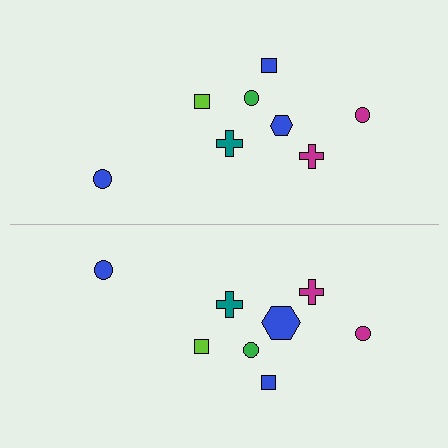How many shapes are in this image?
There are 16 shapes in this image.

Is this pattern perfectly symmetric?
No, the pattern is not perfectly symmetric. The blue hexagon on the bottom side has a different size than its mirror counterpart.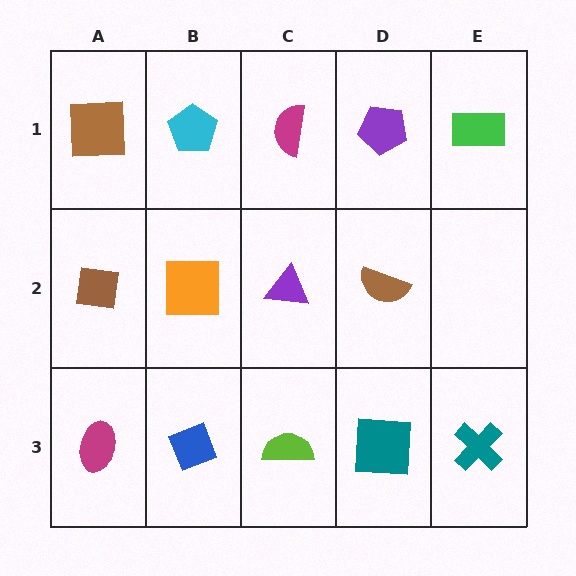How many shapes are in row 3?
5 shapes.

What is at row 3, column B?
A blue diamond.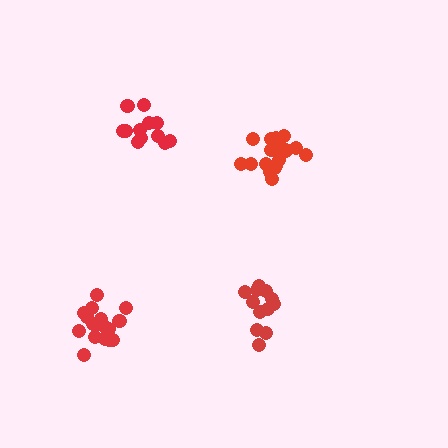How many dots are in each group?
Group 1: 12 dots, Group 2: 12 dots, Group 3: 17 dots, Group 4: 18 dots (59 total).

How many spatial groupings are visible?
There are 4 spatial groupings.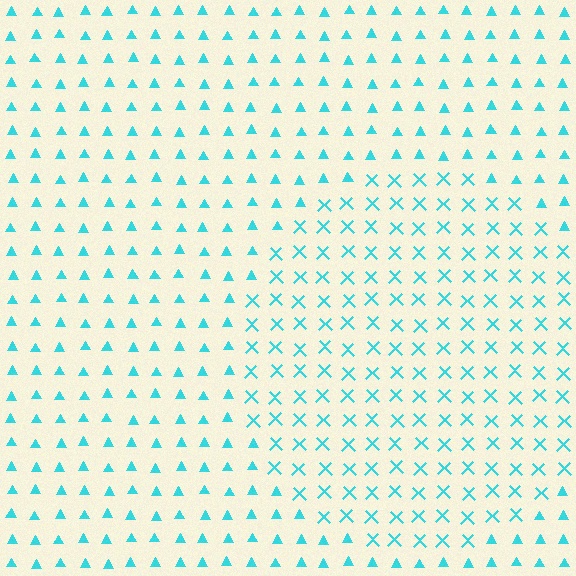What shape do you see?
I see a circle.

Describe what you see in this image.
The image is filled with small cyan elements arranged in a uniform grid. A circle-shaped region contains X marks, while the surrounding area contains triangles. The boundary is defined purely by the change in element shape.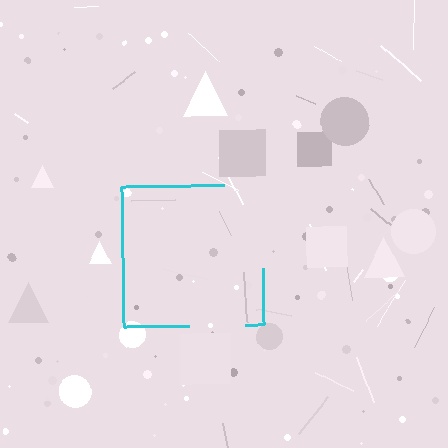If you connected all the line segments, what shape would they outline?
They would outline a square.